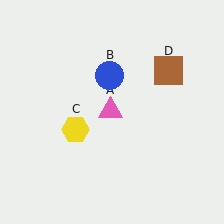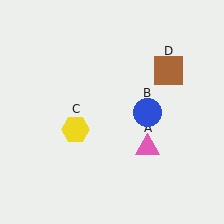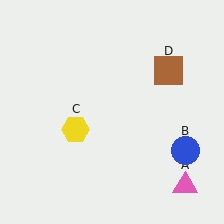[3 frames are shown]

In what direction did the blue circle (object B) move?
The blue circle (object B) moved down and to the right.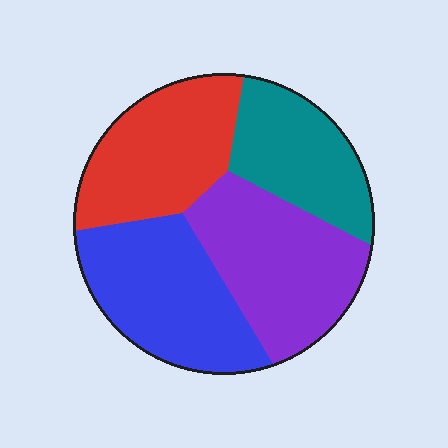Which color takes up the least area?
Teal, at roughly 20%.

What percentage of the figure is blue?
Blue covers 27% of the figure.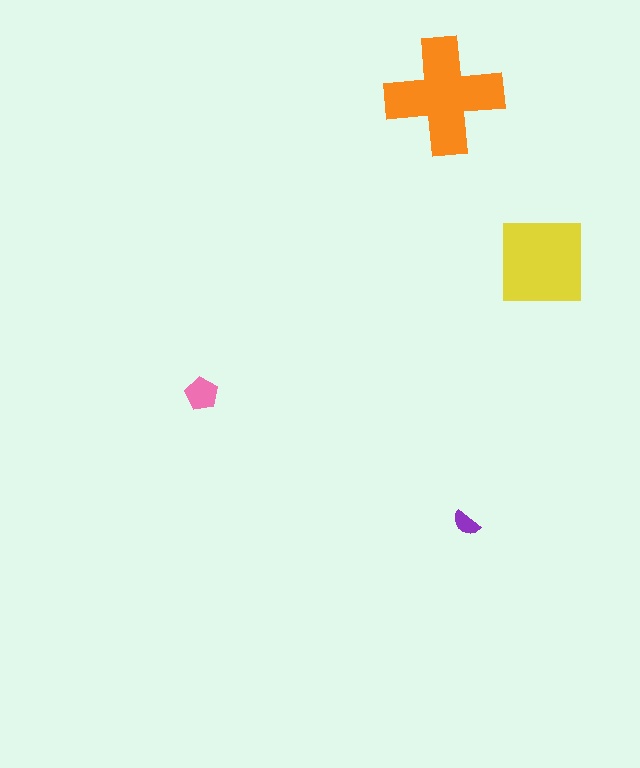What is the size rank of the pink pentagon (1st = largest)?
3rd.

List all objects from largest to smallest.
The orange cross, the yellow square, the pink pentagon, the purple semicircle.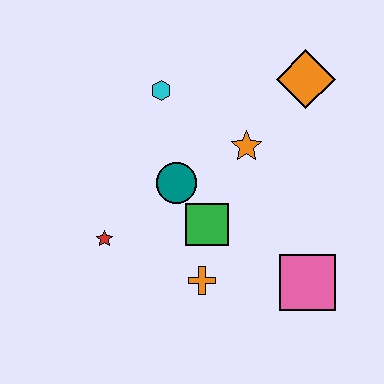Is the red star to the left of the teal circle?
Yes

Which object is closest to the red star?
The teal circle is closest to the red star.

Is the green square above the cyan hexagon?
No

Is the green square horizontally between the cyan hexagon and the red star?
No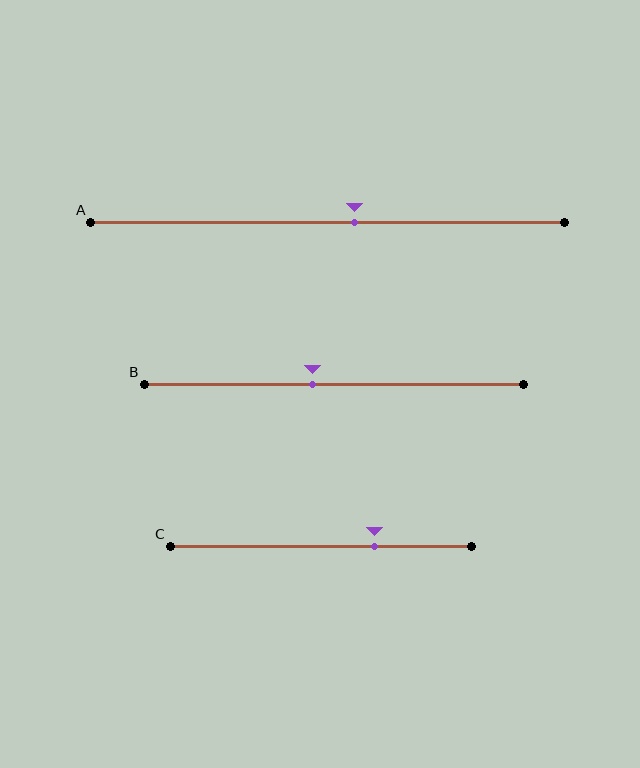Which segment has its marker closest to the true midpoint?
Segment A has its marker closest to the true midpoint.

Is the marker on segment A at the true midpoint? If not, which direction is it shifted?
No, the marker on segment A is shifted to the right by about 6% of the segment length.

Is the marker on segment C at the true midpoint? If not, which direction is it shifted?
No, the marker on segment C is shifted to the right by about 18% of the segment length.